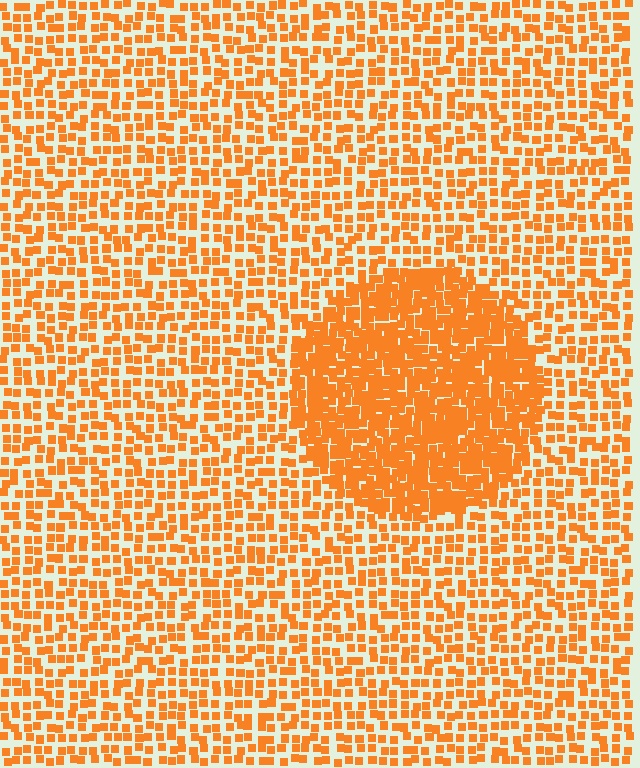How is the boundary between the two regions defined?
The boundary is defined by a change in element density (approximately 2.1x ratio). All elements are the same color, size, and shape.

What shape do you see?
I see a circle.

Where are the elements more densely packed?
The elements are more densely packed inside the circle boundary.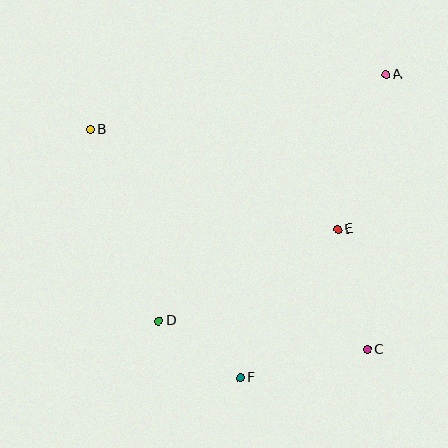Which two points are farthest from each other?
Points B and C are farthest from each other.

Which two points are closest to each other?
Points D and F are closest to each other.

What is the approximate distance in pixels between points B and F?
The distance between B and F is approximately 290 pixels.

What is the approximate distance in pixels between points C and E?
The distance between C and E is approximately 123 pixels.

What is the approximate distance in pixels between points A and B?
The distance between A and B is approximately 301 pixels.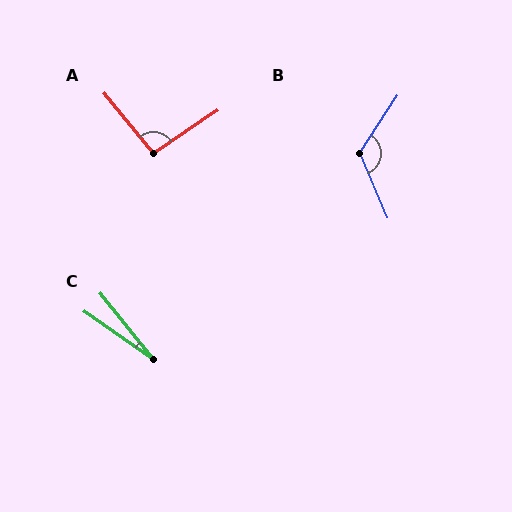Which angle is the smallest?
C, at approximately 16 degrees.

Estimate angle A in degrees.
Approximately 96 degrees.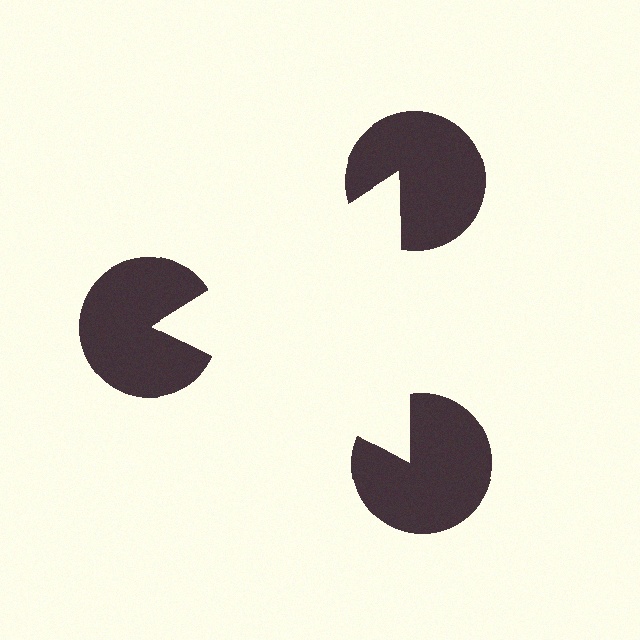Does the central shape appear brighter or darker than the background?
It typically appears slightly brighter than the background, even though no actual brightness change is drawn.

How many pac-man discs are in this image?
There are 3 — one at each vertex of the illusory triangle.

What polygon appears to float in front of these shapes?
An illusory triangle — its edges are inferred from the aligned wedge cuts in the pac-man discs, not physically drawn.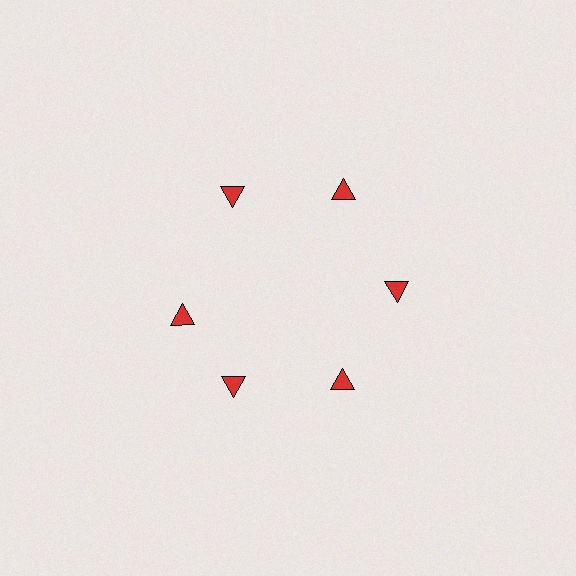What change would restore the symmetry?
The symmetry would be restored by rotating it back into even spacing with its neighbors so that all 6 triangles sit at equal angles and equal distance from the center.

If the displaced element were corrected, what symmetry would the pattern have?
It would have 6-fold rotational symmetry — the pattern would map onto itself every 60 degrees.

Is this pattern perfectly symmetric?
No. The 6 red triangles are arranged in a ring, but one element near the 9 o'clock position is rotated out of alignment along the ring, breaking the 6-fold rotational symmetry.